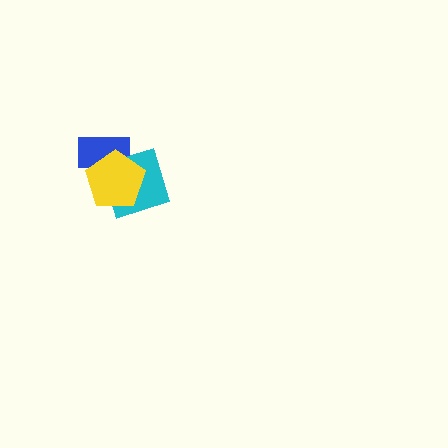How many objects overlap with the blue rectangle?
2 objects overlap with the blue rectangle.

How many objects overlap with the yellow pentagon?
2 objects overlap with the yellow pentagon.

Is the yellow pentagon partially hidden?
No, no other shape covers it.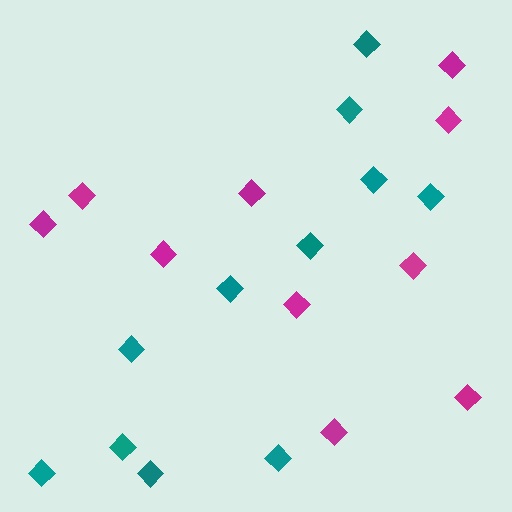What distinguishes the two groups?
There are 2 groups: one group of teal diamonds (11) and one group of magenta diamonds (10).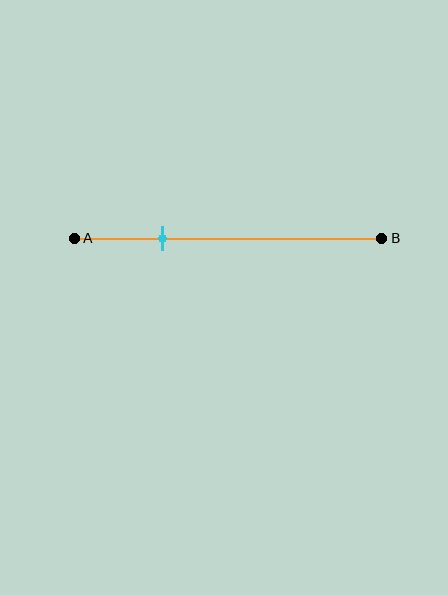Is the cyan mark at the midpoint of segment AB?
No, the mark is at about 30% from A, not at the 50% midpoint.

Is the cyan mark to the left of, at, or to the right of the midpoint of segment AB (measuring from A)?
The cyan mark is to the left of the midpoint of segment AB.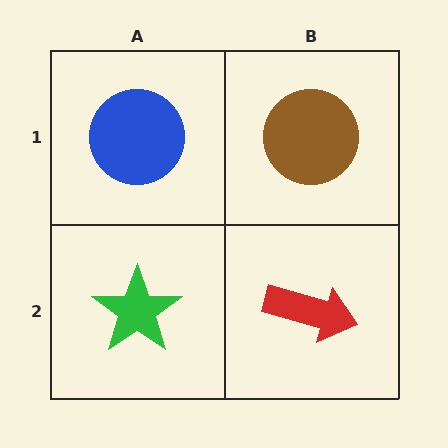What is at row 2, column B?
A red arrow.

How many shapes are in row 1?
2 shapes.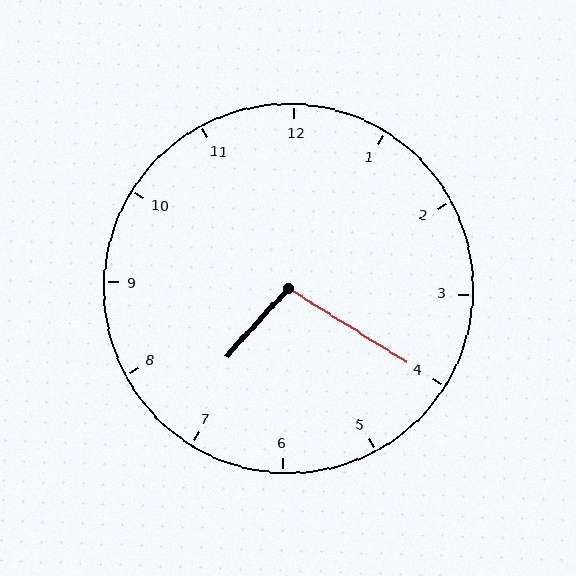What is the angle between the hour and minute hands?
Approximately 100 degrees.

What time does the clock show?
7:20.